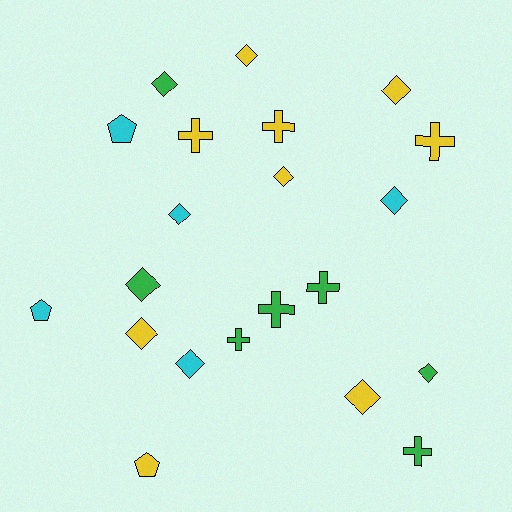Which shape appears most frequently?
Diamond, with 11 objects.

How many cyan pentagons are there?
There are 2 cyan pentagons.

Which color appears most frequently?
Yellow, with 9 objects.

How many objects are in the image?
There are 21 objects.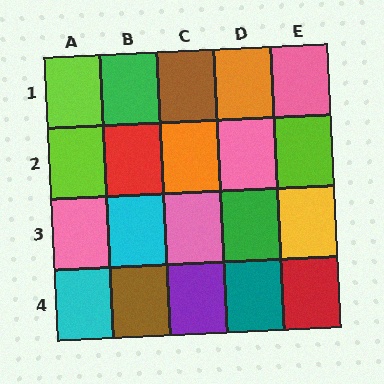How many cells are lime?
3 cells are lime.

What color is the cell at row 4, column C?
Purple.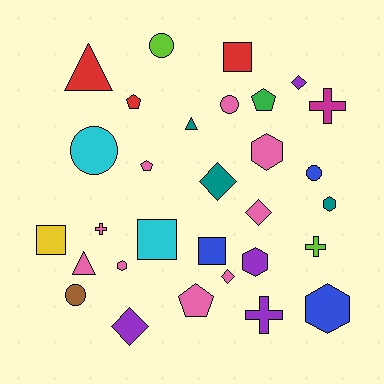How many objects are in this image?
There are 30 objects.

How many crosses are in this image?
There are 4 crosses.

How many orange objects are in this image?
There are no orange objects.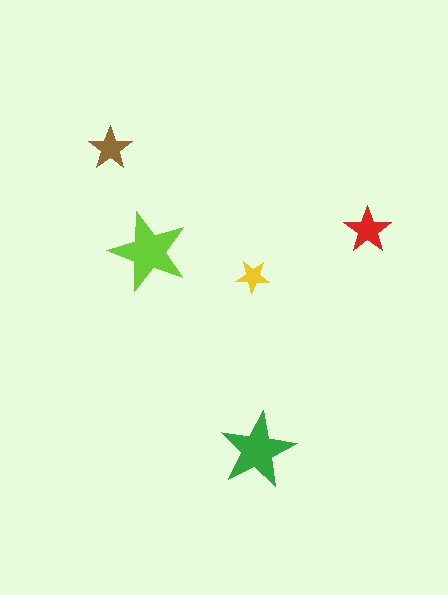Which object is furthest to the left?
The brown star is leftmost.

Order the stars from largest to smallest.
the lime one, the green one, the red one, the brown one, the yellow one.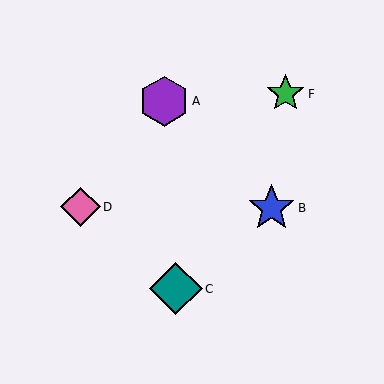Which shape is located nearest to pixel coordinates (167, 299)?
The teal diamond (labeled C) at (176, 289) is nearest to that location.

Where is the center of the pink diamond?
The center of the pink diamond is at (80, 207).